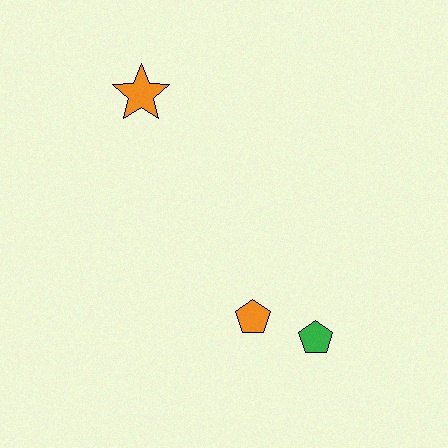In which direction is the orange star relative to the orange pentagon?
The orange star is above the orange pentagon.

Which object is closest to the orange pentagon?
The green pentagon is closest to the orange pentagon.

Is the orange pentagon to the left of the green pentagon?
Yes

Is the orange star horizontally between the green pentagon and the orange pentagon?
No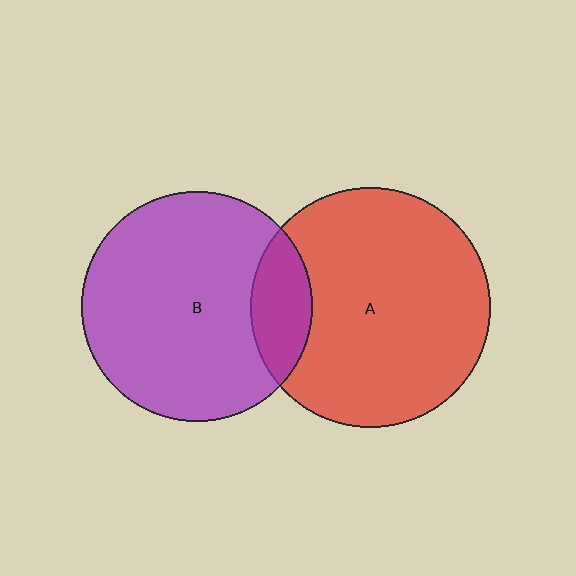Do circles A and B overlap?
Yes.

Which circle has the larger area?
Circle A (red).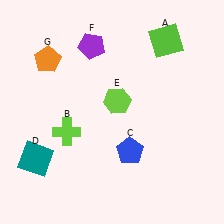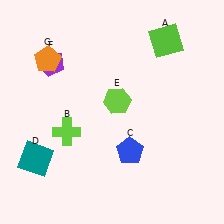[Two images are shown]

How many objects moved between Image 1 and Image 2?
1 object moved between the two images.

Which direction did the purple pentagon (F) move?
The purple pentagon (F) moved left.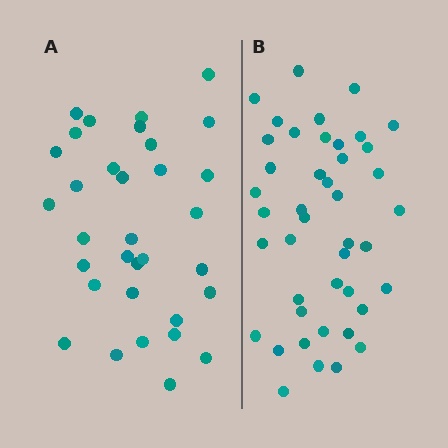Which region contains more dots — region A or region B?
Region B (the right region) has more dots.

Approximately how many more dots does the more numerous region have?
Region B has roughly 10 or so more dots than region A.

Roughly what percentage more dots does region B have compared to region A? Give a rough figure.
About 30% more.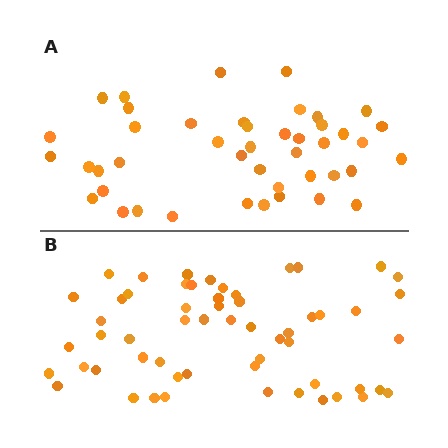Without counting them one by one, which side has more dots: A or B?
Region B (the bottom region) has more dots.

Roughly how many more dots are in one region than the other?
Region B has approximately 15 more dots than region A.